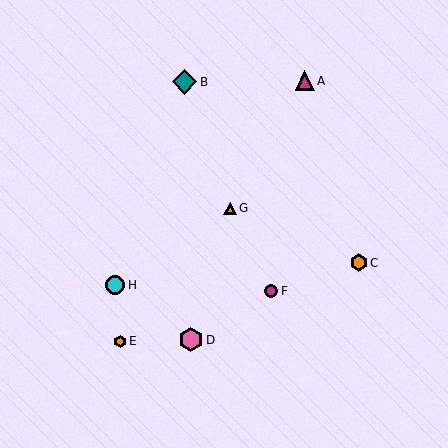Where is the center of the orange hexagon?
The center of the orange hexagon is at (359, 263).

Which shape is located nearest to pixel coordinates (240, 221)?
The orange triangle (labeled G) at (230, 208) is nearest to that location.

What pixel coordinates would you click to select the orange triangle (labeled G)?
Click at (230, 208) to select the orange triangle G.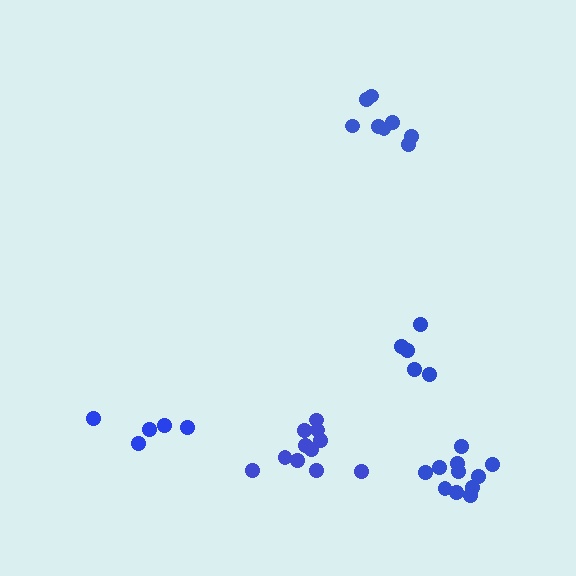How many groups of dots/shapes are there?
There are 5 groups.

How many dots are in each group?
Group 1: 11 dots, Group 2: 8 dots, Group 3: 5 dots, Group 4: 5 dots, Group 5: 11 dots (40 total).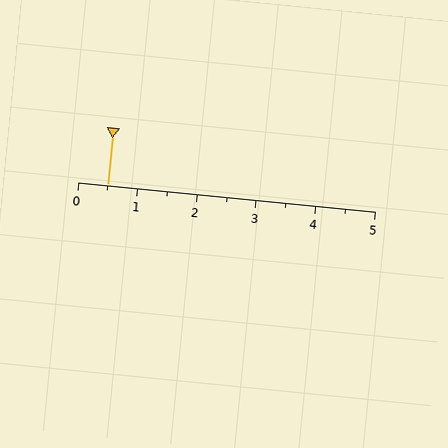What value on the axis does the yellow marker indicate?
The marker indicates approximately 0.5.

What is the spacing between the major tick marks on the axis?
The major ticks are spaced 1 apart.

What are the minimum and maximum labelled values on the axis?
The axis runs from 0 to 5.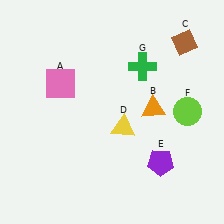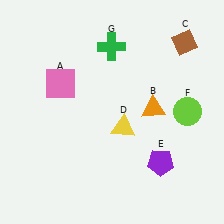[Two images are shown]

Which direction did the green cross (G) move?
The green cross (G) moved left.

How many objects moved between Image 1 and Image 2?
1 object moved between the two images.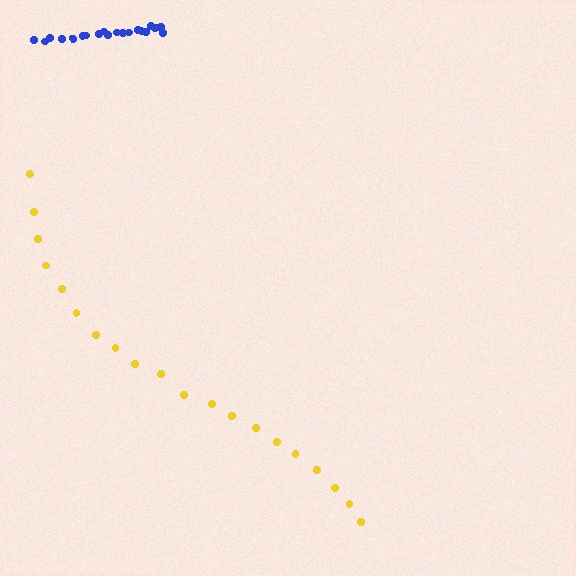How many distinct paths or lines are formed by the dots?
There are 2 distinct paths.